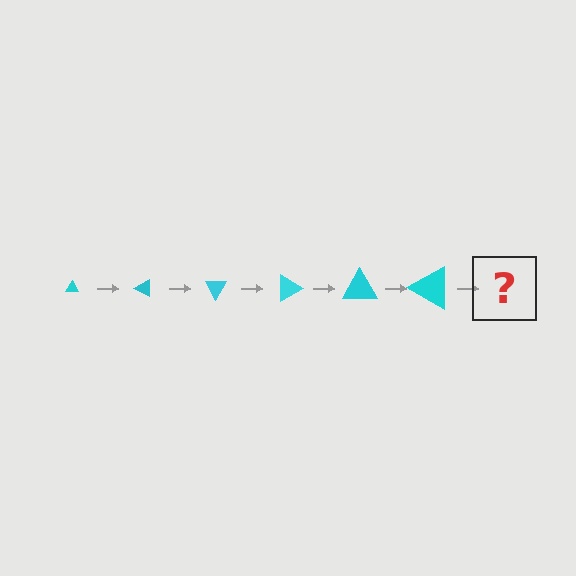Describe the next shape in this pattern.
It should be a triangle, larger than the previous one and rotated 180 degrees from the start.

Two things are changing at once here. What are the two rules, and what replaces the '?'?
The two rules are that the triangle grows larger each step and it rotates 30 degrees each step. The '?' should be a triangle, larger than the previous one and rotated 180 degrees from the start.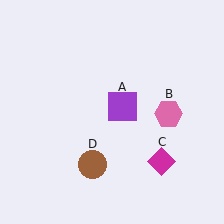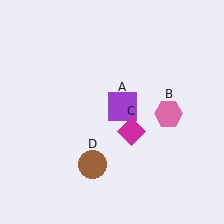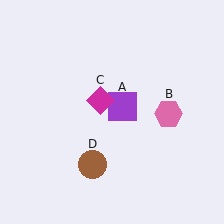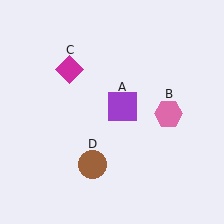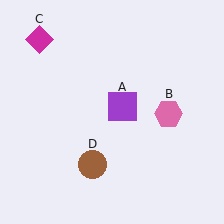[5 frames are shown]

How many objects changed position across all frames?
1 object changed position: magenta diamond (object C).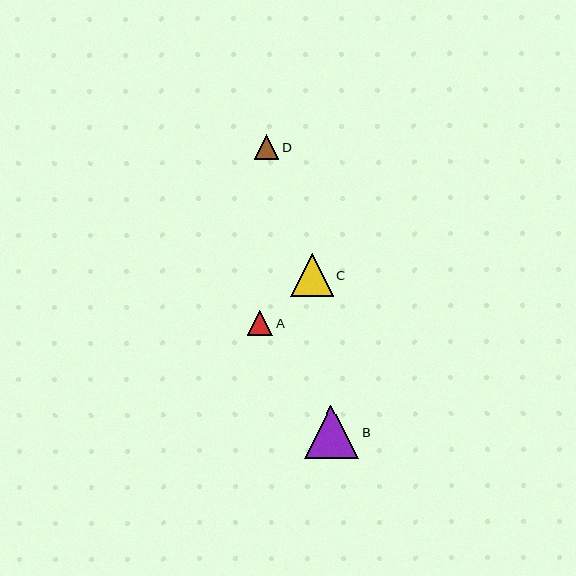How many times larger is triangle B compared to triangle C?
Triangle B is approximately 1.3 times the size of triangle C.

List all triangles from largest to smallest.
From largest to smallest: B, C, A, D.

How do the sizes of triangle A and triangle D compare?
Triangle A and triangle D are approximately the same size.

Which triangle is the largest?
Triangle B is the largest with a size of approximately 54 pixels.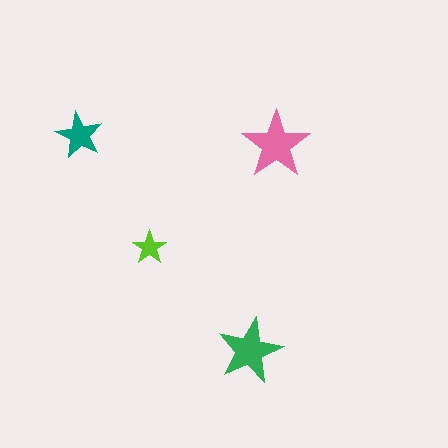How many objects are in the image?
There are 4 objects in the image.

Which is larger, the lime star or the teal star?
The teal one.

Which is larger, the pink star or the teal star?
The pink one.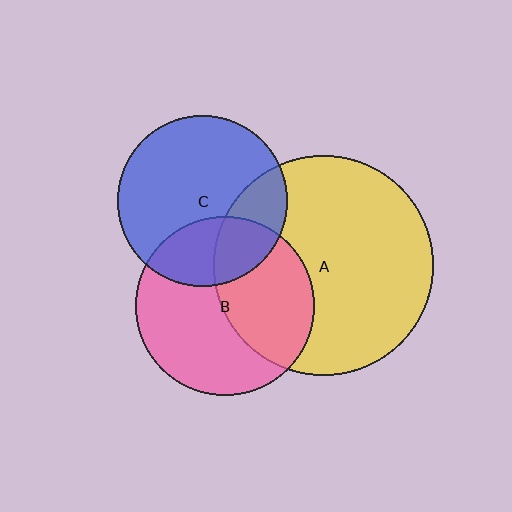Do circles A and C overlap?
Yes.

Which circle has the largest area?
Circle A (yellow).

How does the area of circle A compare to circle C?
Approximately 1.7 times.